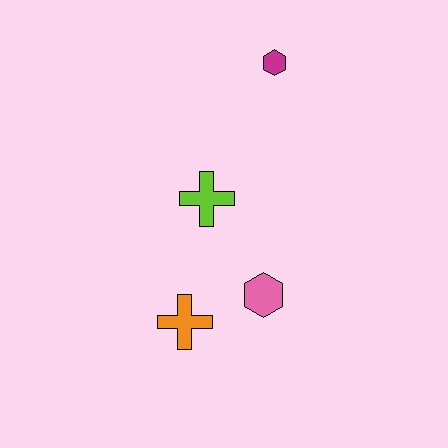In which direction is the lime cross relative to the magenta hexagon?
The lime cross is below the magenta hexagon.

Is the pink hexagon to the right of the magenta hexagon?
No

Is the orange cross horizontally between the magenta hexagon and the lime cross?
No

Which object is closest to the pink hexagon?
The orange cross is closest to the pink hexagon.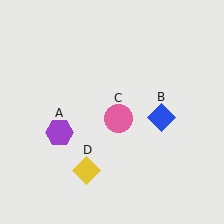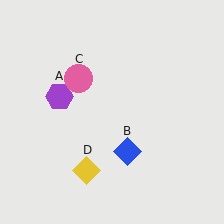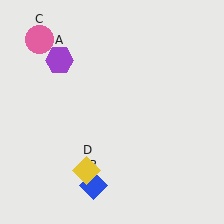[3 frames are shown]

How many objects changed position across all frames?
3 objects changed position: purple hexagon (object A), blue diamond (object B), pink circle (object C).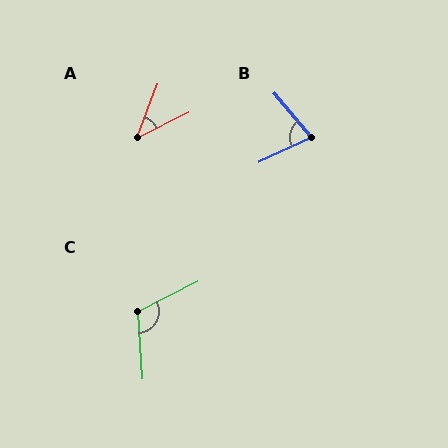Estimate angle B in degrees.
Approximately 76 degrees.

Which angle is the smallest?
A, at approximately 43 degrees.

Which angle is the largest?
C, at approximately 114 degrees.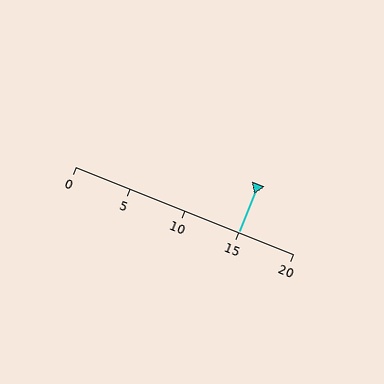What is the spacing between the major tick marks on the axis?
The major ticks are spaced 5 apart.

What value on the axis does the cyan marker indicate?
The marker indicates approximately 15.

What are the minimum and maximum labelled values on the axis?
The axis runs from 0 to 20.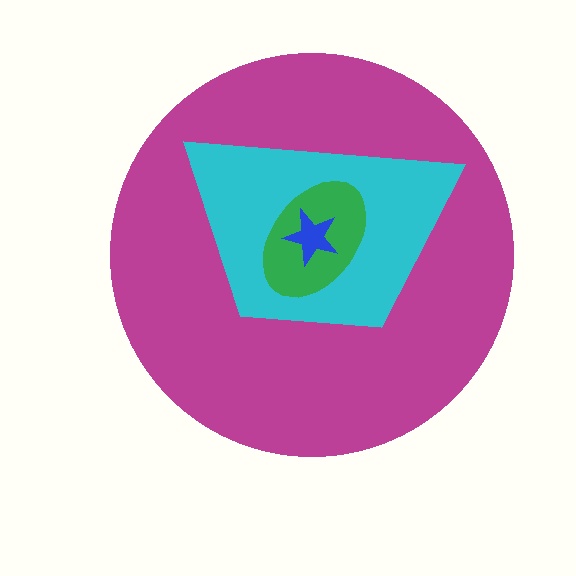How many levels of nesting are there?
4.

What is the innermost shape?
The blue star.